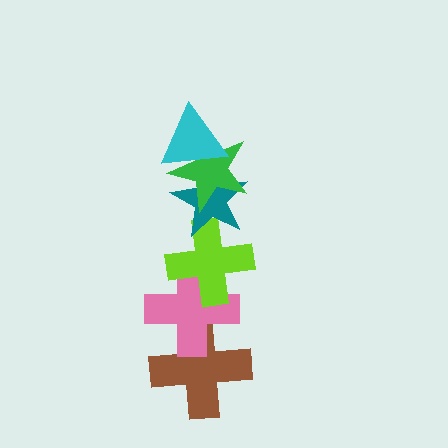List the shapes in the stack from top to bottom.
From top to bottom: the cyan triangle, the green star, the teal star, the lime cross, the pink cross, the brown cross.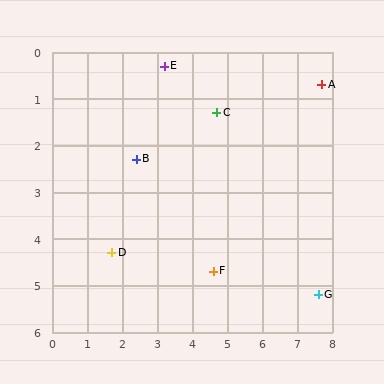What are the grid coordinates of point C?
Point C is at approximately (4.7, 1.3).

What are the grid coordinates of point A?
Point A is at approximately (7.7, 0.7).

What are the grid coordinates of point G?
Point G is at approximately (7.6, 5.2).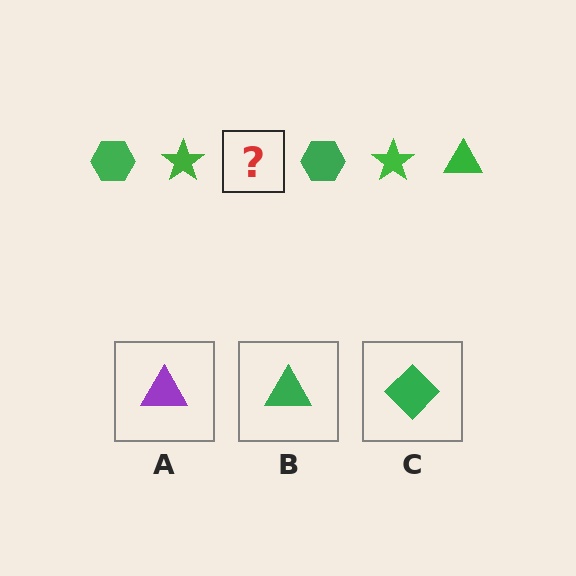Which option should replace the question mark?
Option B.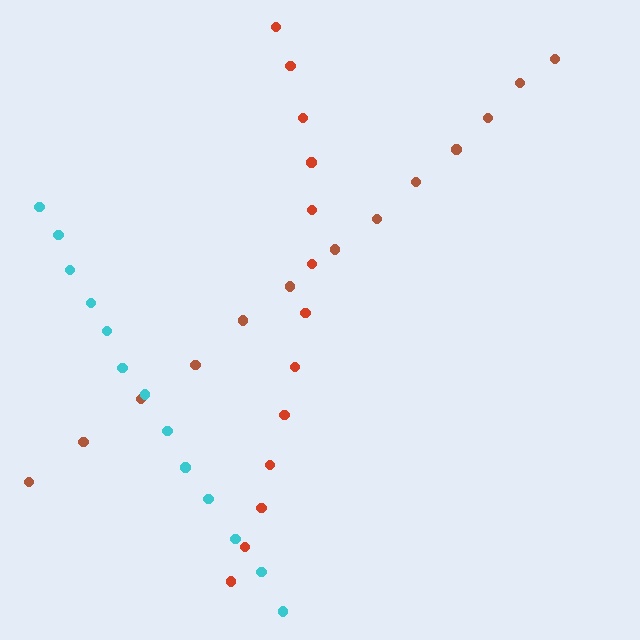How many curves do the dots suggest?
There are 3 distinct paths.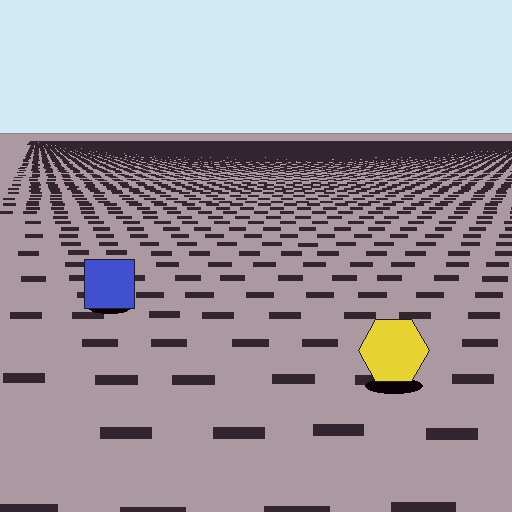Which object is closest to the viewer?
The yellow hexagon is closest. The texture marks near it are larger and more spread out.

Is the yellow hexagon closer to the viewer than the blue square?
Yes. The yellow hexagon is closer — you can tell from the texture gradient: the ground texture is coarser near it.